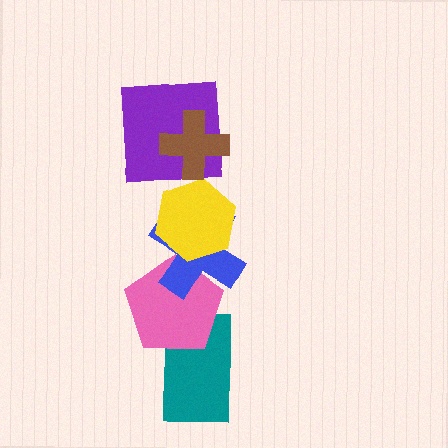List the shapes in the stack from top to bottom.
From top to bottom: the brown cross, the purple square, the yellow hexagon, the blue cross, the pink pentagon, the teal rectangle.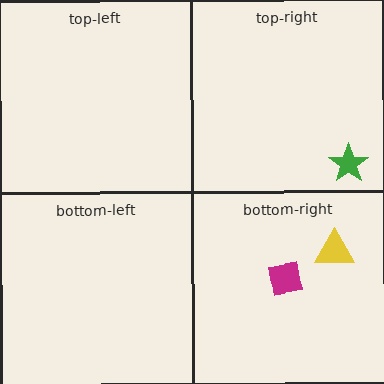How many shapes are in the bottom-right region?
2.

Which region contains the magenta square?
The bottom-right region.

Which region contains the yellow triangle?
The bottom-right region.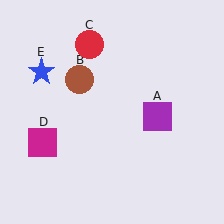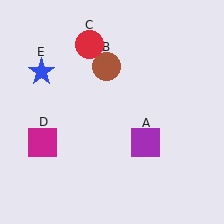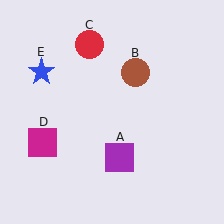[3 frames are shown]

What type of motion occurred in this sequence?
The purple square (object A), brown circle (object B) rotated clockwise around the center of the scene.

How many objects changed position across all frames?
2 objects changed position: purple square (object A), brown circle (object B).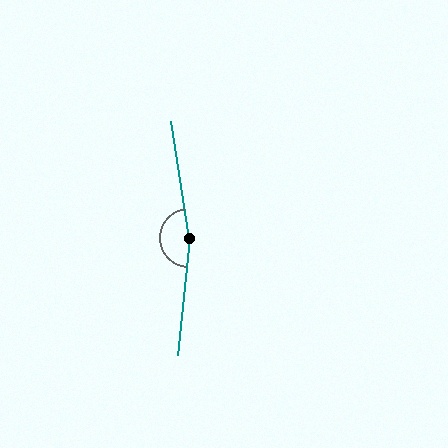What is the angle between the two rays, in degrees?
Approximately 166 degrees.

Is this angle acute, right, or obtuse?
It is obtuse.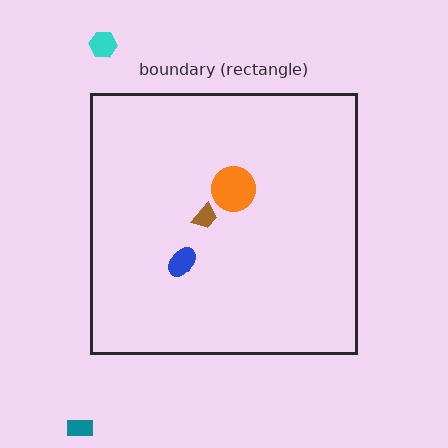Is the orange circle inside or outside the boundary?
Inside.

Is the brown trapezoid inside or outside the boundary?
Inside.